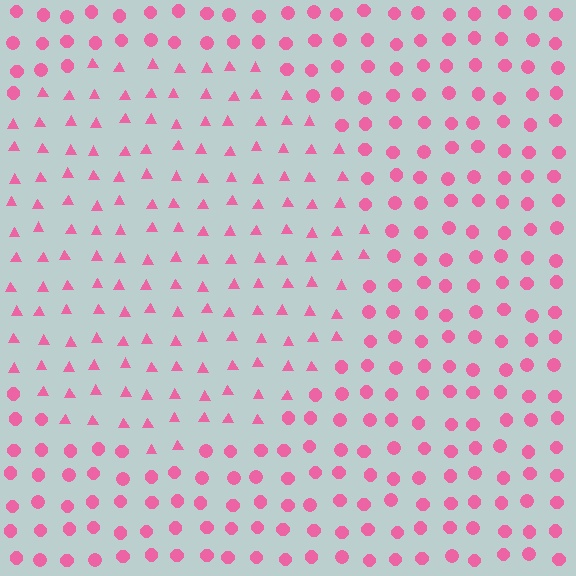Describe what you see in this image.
The image is filled with small pink elements arranged in a uniform grid. A circle-shaped region contains triangles, while the surrounding area contains circles. The boundary is defined purely by the change in element shape.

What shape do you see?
I see a circle.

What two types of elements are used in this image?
The image uses triangles inside the circle region and circles outside it.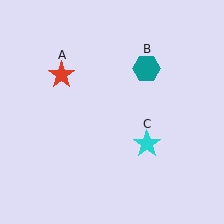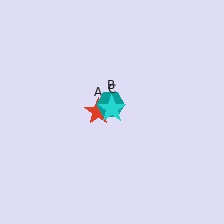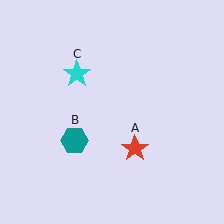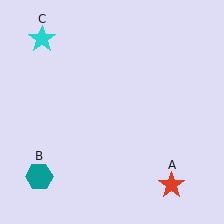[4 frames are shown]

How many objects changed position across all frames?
3 objects changed position: red star (object A), teal hexagon (object B), cyan star (object C).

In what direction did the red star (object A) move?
The red star (object A) moved down and to the right.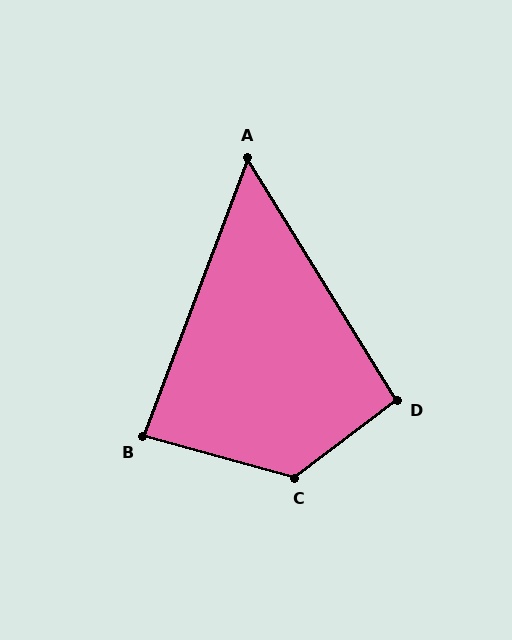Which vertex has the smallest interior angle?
A, at approximately 52 degrees.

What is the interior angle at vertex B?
Approximately 85 degrees (acute).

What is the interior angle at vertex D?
Approximately 95 degrees (obtuse).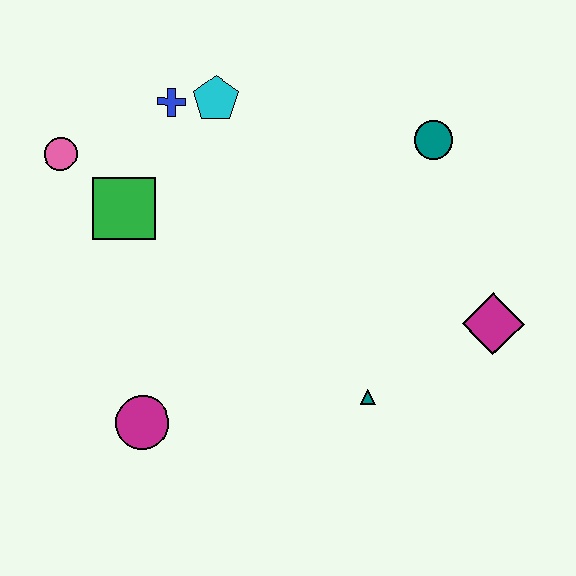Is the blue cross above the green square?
Yes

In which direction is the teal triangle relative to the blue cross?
The teal triangle is below the blue cross.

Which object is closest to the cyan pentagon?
The blue cross is closest to the cyan pentagon.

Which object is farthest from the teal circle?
The magenta circle is farthest from the teal circle.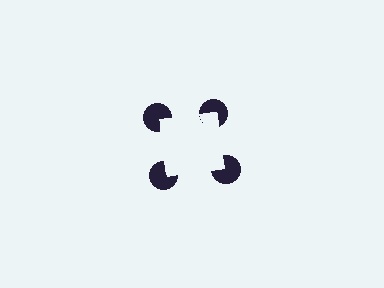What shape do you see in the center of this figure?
An illusory square — its edges are inferred from the aligned wedge cuts in the pac-man discs, not physically drawn.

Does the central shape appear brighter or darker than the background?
It typically appears slightly brighter than the background, even though no actual brightness change is drawn.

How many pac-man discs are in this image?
There are 4 — one at each vertex of the illusory square.